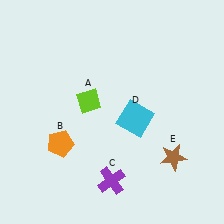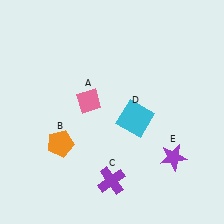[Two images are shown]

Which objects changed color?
A changed from lime to pink. E changed from brown to purple.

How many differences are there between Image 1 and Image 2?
There are 2 differences between the two images.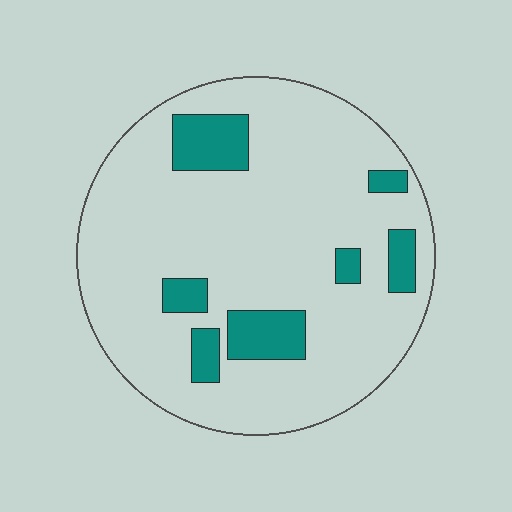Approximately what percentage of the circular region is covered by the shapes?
Approximately 15%.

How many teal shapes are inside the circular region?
7.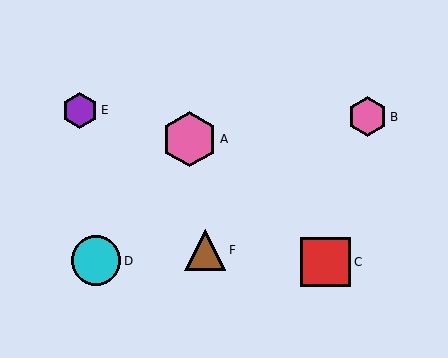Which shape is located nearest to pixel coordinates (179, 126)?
The pink hexagon (labeled A) at (189, 139) is nearest to that location.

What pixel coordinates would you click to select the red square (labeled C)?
Click at (326, 262) to select the red square C.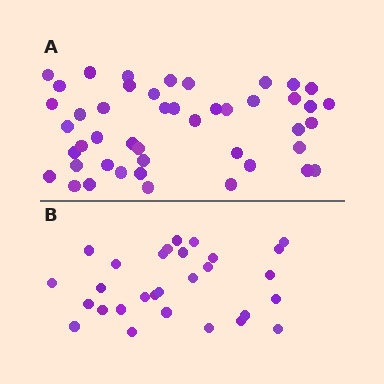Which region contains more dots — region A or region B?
Region A (the top region) has more dots.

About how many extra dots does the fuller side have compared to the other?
Region A has approximately 15 more dots than region B.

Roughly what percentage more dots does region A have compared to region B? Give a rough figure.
About 60% more.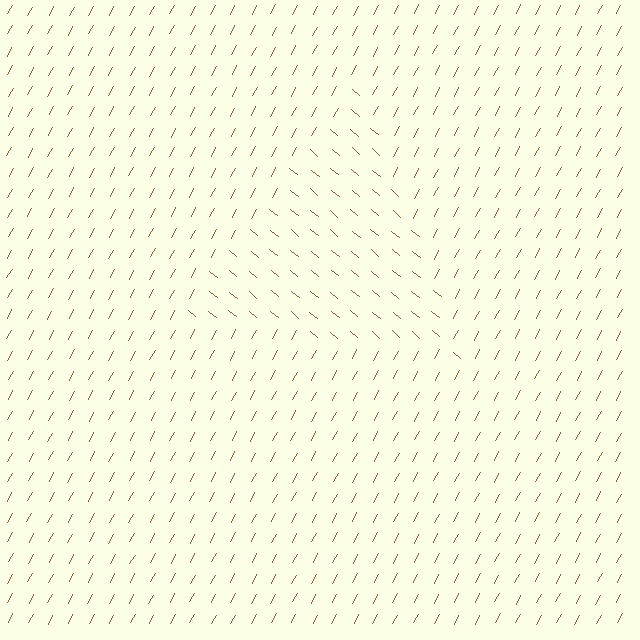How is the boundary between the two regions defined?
The boundary is defined purely by a change in line orientation (approximately 79 degrees difference). All lines are the same color and thickness.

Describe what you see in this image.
The image is filled with small brown line segments. A triangle region in the image has lines oriented differently from the surrounding lines, creating a visible texture boundary.